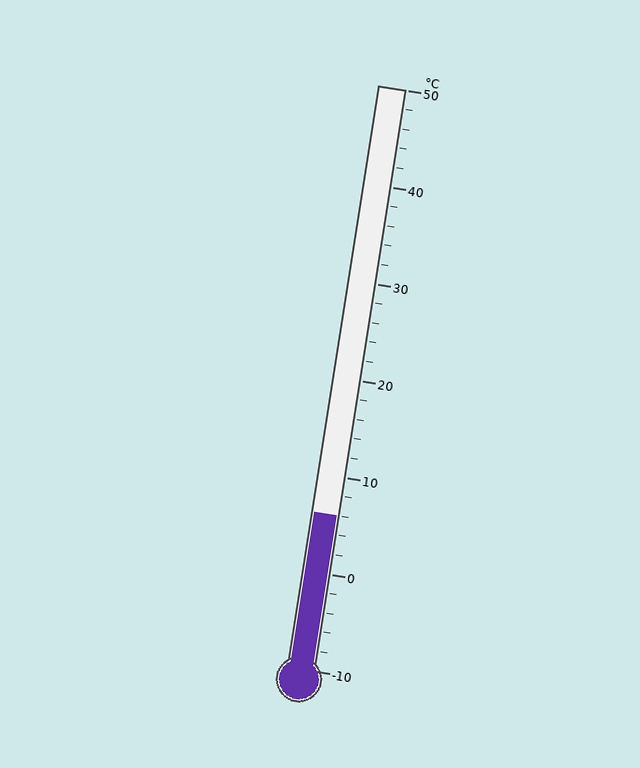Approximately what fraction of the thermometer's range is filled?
The thermometer is filled to approximately 25% of its range.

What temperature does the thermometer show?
The thermometer shows approximately 6°C.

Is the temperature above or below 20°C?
The temperature is below 20°C.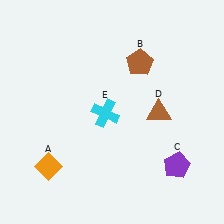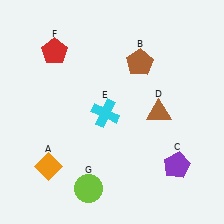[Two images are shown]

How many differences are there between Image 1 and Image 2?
There are 2 differences between the two images.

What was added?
A red pentagon (F), a lime circle (G) were added in Image 2.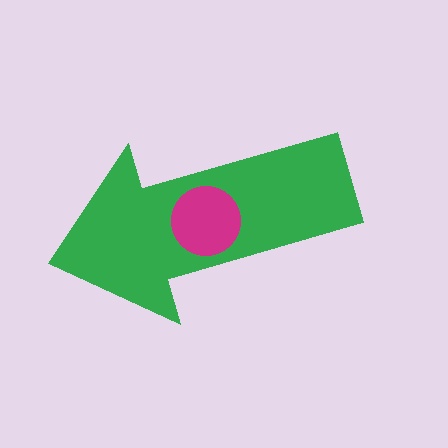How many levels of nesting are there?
2.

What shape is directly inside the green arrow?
The magenta circle.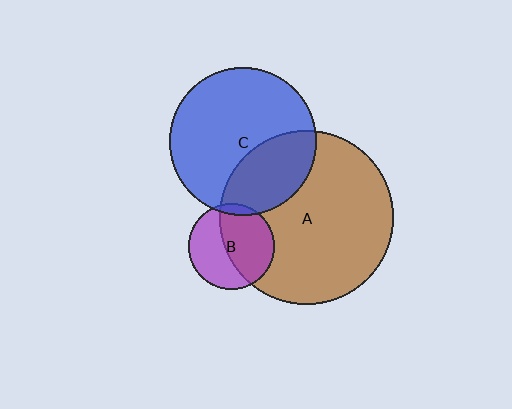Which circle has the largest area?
Circle A (brown).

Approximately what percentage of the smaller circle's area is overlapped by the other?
Approximately 5%.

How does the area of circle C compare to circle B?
Approximately 2.9 times.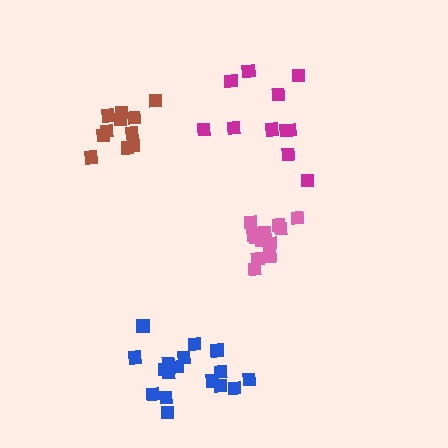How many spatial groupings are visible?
There are 4 spatial groupings.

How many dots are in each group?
Group 1: 11 dots, Group 2: 12 dots, Group 3: 17 dots, Group 4: 11 dots (51 total).